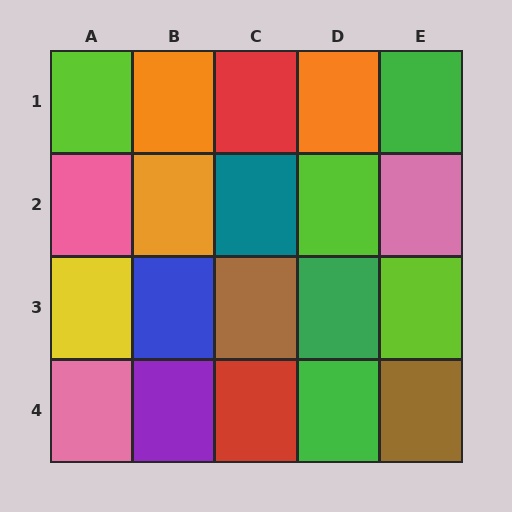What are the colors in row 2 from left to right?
Pink, orange, teal, lime, pink.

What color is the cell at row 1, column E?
Green.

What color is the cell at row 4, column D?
Green.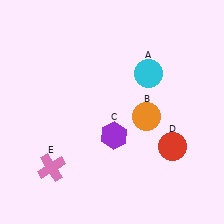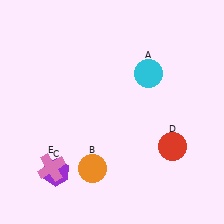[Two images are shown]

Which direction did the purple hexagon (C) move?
The purple hexagon (C) moved left.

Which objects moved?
The objects that moved are: the orange circle (B), the purple hexagon (C).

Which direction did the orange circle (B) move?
The orange circle (B) moved left.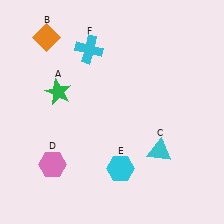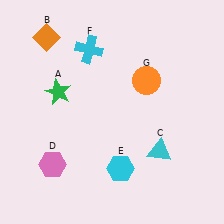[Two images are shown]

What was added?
An orange circle (G) was added in Image 2.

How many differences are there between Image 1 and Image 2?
There is 1 difference between the two images.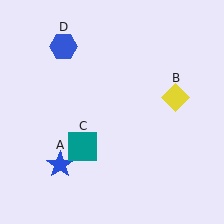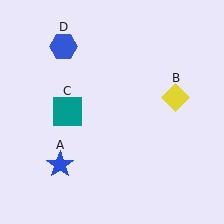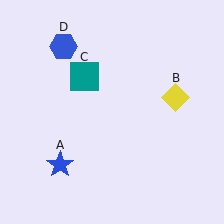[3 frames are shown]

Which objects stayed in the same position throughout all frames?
Blue star (object A) and yellow diamond (object B) and blue hexagon (object D) remained stationary.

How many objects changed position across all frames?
1 object changed position: teal square (object C).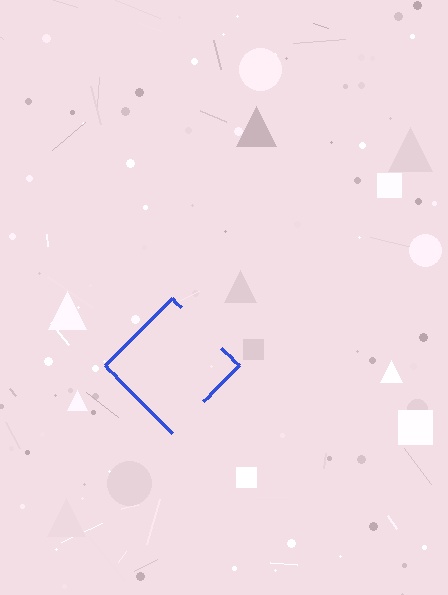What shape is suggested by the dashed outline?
The dashed outline suggests a diamond.